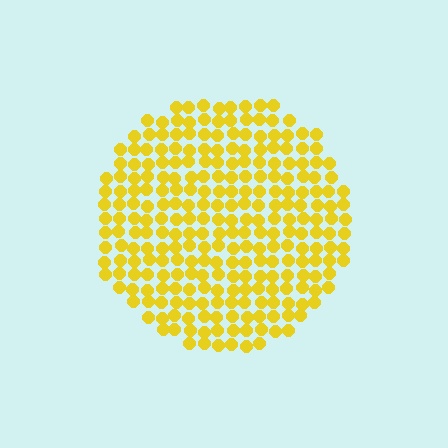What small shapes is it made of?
It is made of small circles.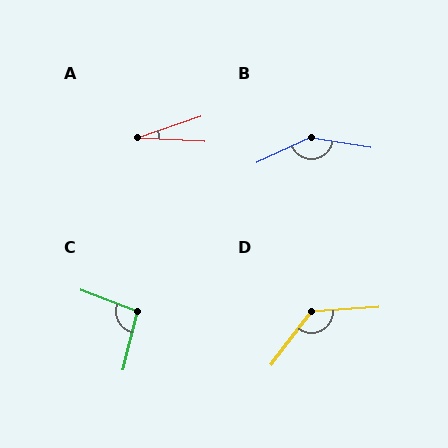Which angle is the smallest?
A, at approximately 22 degrees.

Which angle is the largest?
B, at approximately 145 degrees.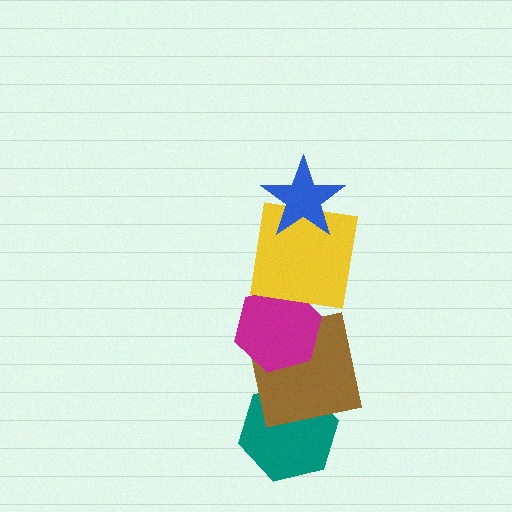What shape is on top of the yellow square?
The blue star is on top of the yellow square.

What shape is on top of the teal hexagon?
The brown square is on top of the teal hexagon.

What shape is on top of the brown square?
The magenta hexagon is on top of the brown square.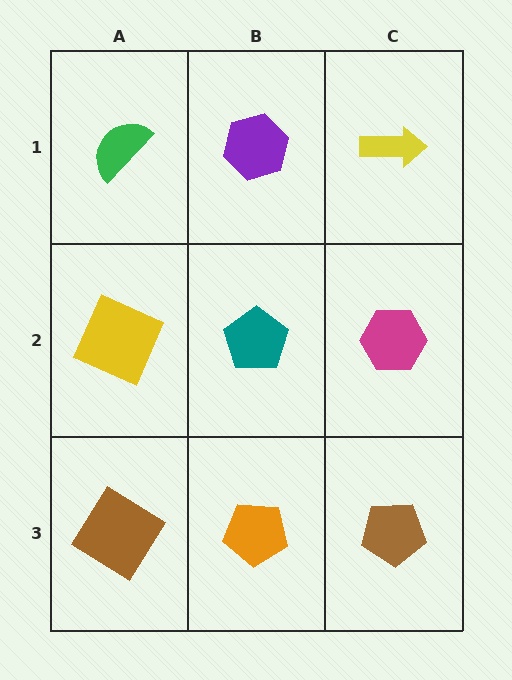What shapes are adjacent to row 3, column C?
A magenta hexagon (row 2, column C), an orange pentagon (row 3, column B).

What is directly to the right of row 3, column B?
A brown pentagon.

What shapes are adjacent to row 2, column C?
A yellow arrow (row 1, column C), a brown pentagon (row 3, column C), a teal pentagon (row 2, column B).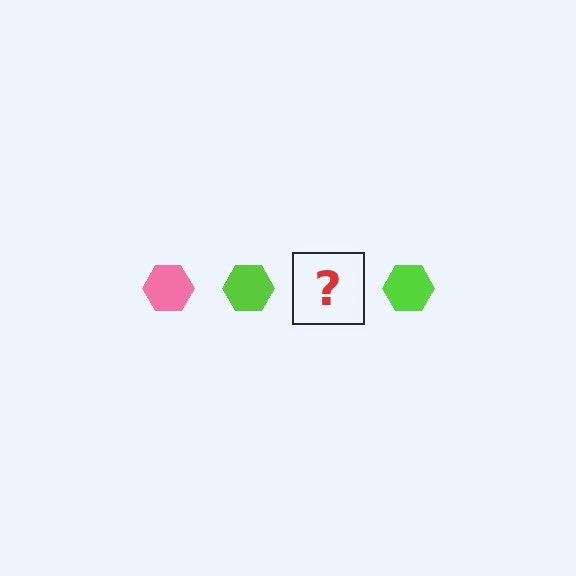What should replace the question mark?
The question mark should be replaced with a pink hexagon.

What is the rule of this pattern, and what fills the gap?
The rule is that the pattern cycles through pink, lime hexagons. The gap should be filled with a pink hexagon.